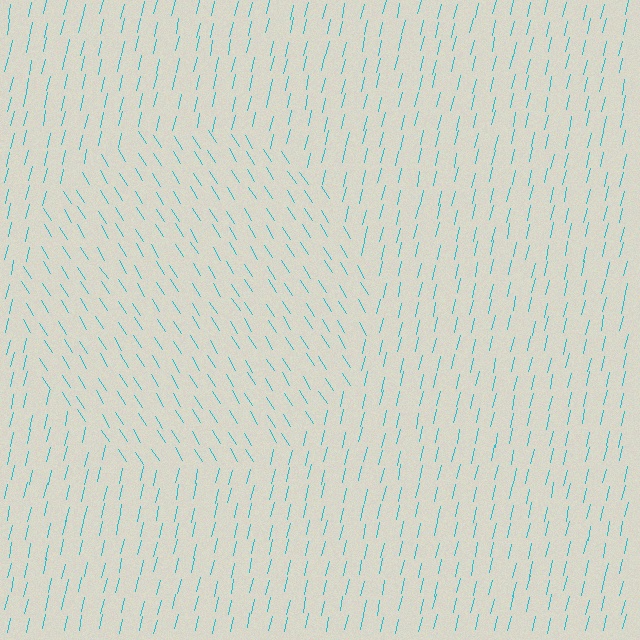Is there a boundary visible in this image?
Yes, there is a texture boundary formed by a change in line orientation.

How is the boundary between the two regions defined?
The boundary is defined purely by a change in line orientation (approximately 45 degrees difference). All lines are the same color and thickness.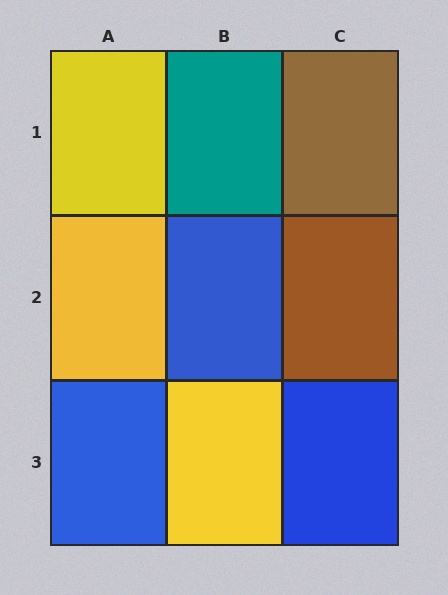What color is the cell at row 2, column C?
Brown.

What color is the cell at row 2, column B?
Blue.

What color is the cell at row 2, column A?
Yellow.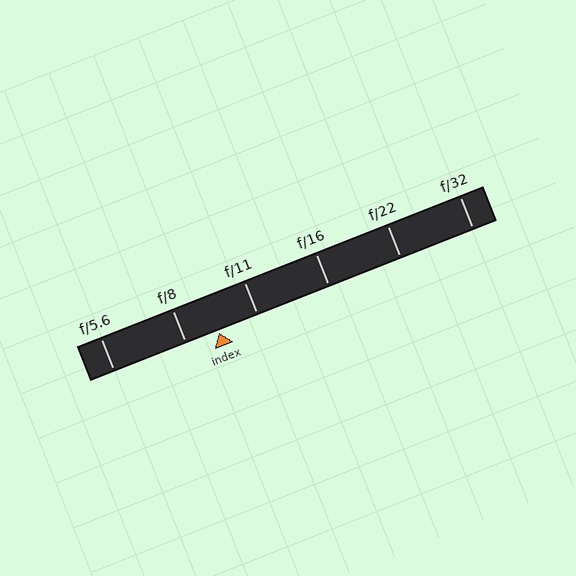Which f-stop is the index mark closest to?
The index mark is closest to f/8.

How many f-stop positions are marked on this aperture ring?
There are 6 f-stop positions marked.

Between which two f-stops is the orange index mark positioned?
The index mark is between f/8 and f/11.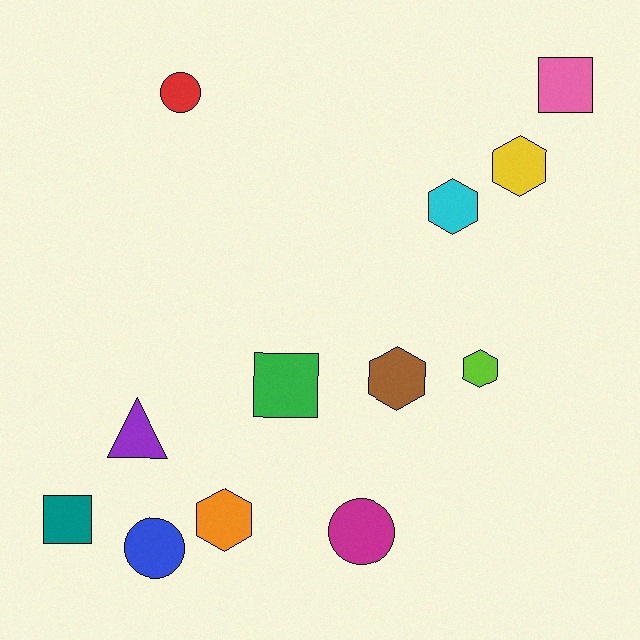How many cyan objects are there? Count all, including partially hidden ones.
There is 1 cyan object.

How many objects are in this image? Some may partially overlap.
There are 12 objects.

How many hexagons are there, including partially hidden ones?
There are 5 hexagons.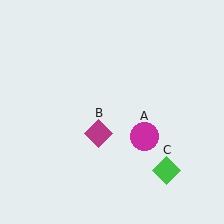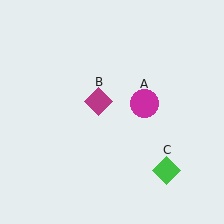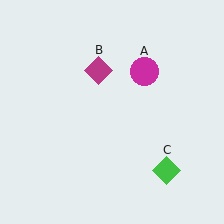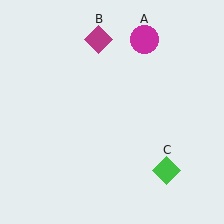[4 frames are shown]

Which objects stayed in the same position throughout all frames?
Green diamond (object C) remained stationary.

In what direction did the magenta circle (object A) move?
The magenta circle (object A) moved up.